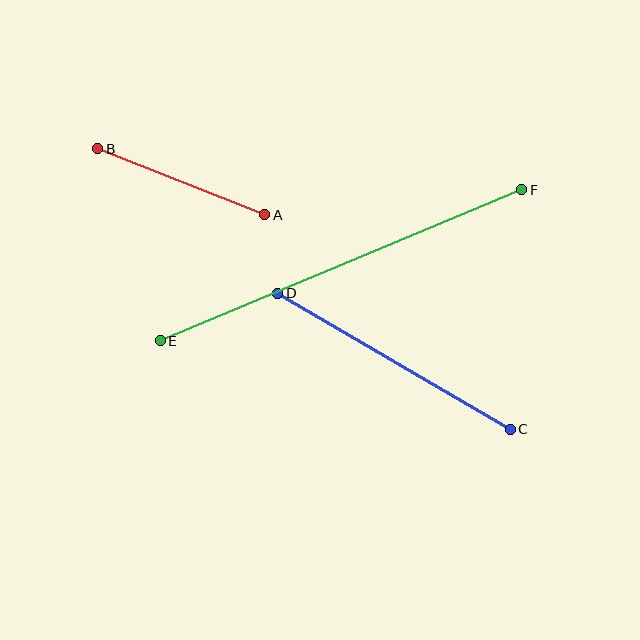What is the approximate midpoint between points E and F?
The midpoint is at approximately (341, 265) pixels.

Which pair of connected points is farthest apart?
Points E and F are farthest apart.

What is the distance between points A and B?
The distance is approximately 179 pixels.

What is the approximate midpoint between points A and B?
The midpoint is at approximately (181, 182) pixels.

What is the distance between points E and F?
The distance is approximately 392 pixels.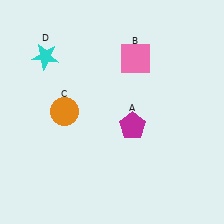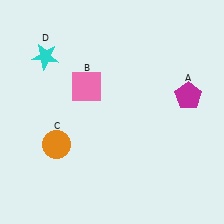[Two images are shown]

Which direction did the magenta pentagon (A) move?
The magenta pentagon (A) moved right.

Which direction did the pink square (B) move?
The pink square (B) moved left.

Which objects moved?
The objects that moved are: the magenta pentagon (A), the pink square (B), the orange circle (C).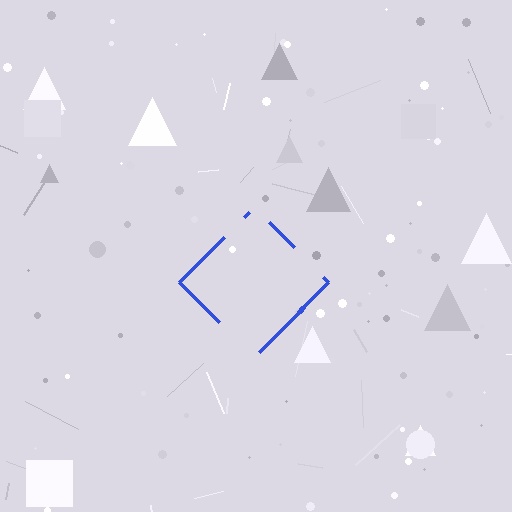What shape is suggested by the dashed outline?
The dashed outline suggests a diamond.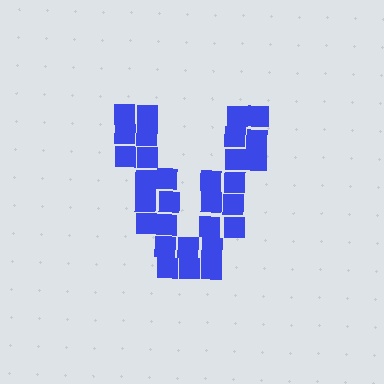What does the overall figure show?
The overall figure shows the letter V.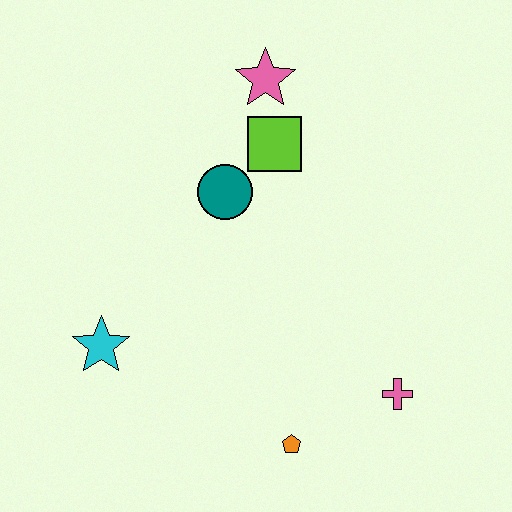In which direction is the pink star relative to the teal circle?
The pink star is above the teal circle.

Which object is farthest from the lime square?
The orange pentagon is farthest from the lime square.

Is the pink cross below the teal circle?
Yes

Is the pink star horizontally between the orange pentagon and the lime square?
No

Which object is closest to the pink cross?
The orange pentagon is closest to the pink cross.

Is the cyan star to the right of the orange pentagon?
No